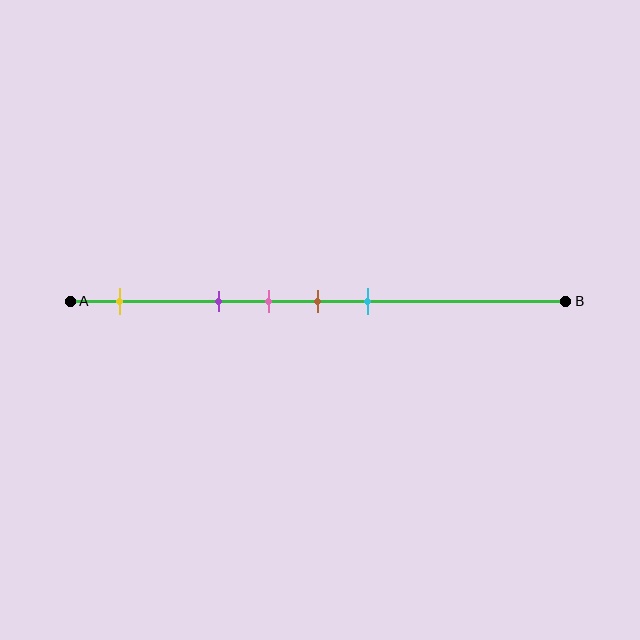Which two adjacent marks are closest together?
The pink and brown marks are the closest adjacent pair.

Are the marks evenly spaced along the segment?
No, the marks are not evenly spaced.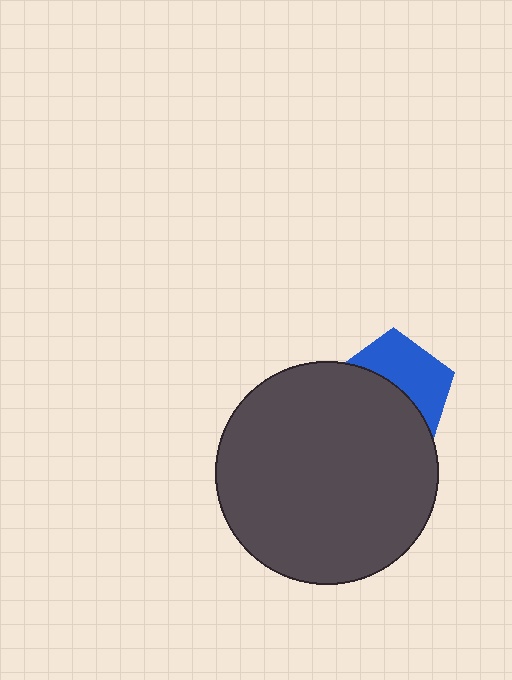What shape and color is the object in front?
The object in front is a dark gray circle.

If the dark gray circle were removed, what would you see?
You would see the complete blue pentagon.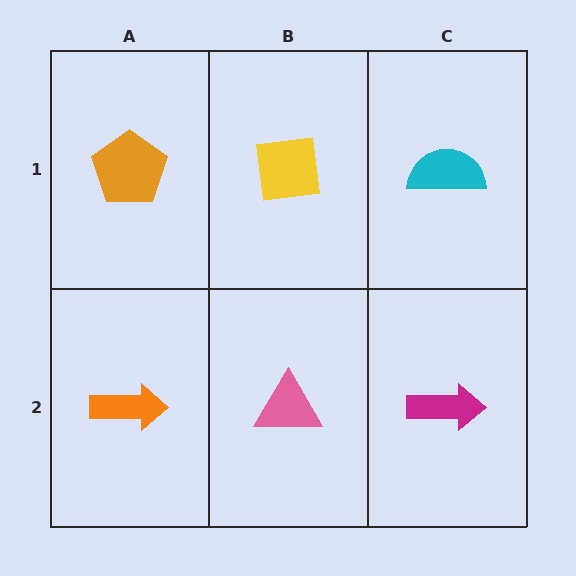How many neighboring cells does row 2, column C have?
2.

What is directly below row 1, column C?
A magenta arrow.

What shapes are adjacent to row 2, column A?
An orange pentagon (row 1, column A), a pink triangle (row 2, column B).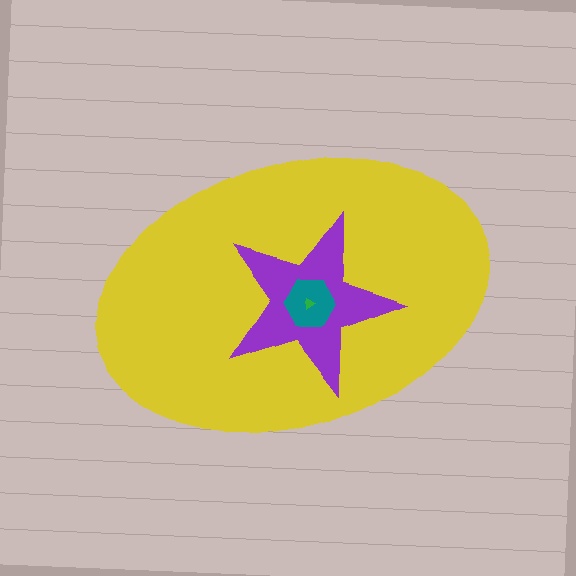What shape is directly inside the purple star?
The teal hexagon.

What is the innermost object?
The green triangle.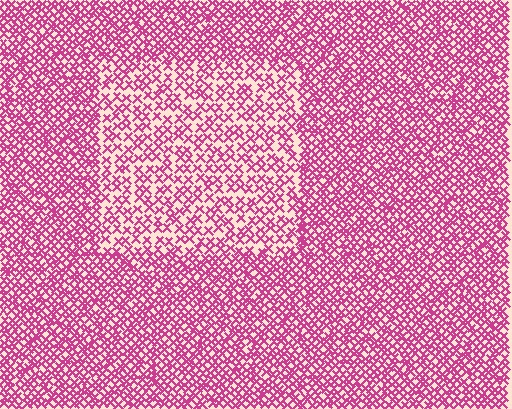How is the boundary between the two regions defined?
The boundary is defined by a change in element density (approximately 1.8x ratio). All elements are the same color, size, and shape.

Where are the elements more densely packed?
The elements are more densely packed outside the rectangle boundary.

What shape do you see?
I see a rectangle.